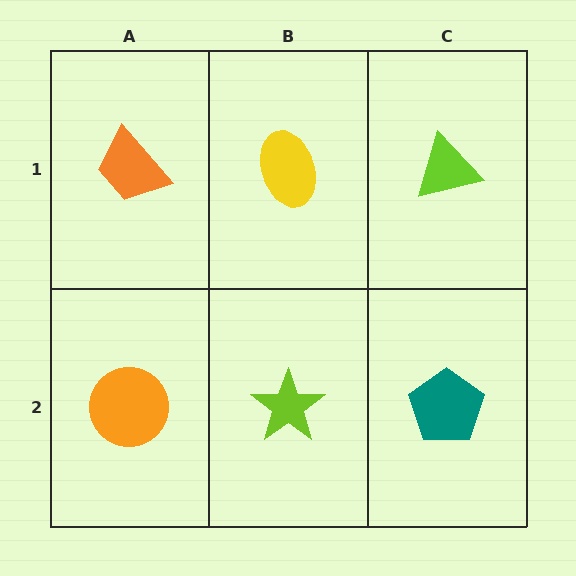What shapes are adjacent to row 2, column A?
An orange trapezoid (row 1, column A), a lime star (row 2, column B).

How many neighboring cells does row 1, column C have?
2.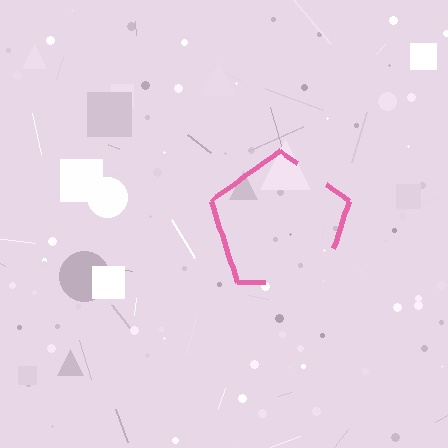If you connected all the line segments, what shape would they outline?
They would outline a pentagon.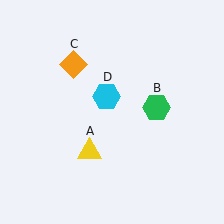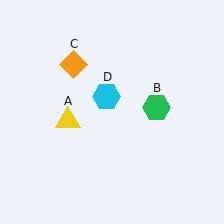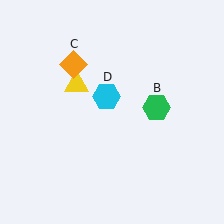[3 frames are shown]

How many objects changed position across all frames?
1 object changed position: yellow triangle (object A).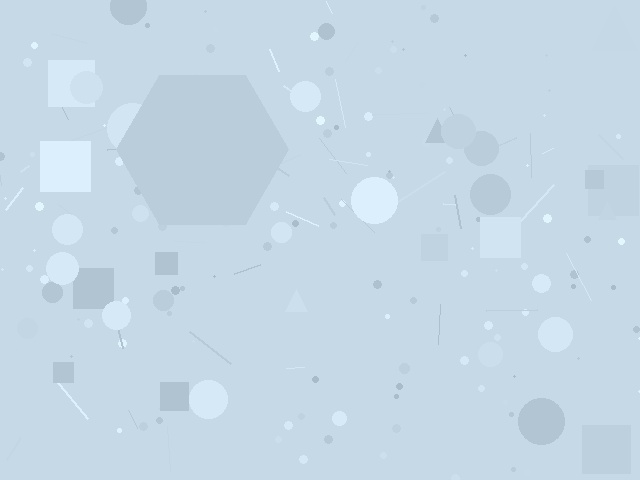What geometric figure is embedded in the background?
A hexagon is embedded in the background.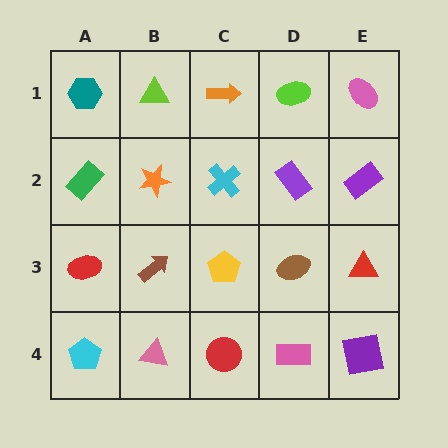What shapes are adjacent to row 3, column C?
A cyan cross (row 2, column C), a red circle (row 4, column C), a brown arrow (row 3, column B), a brown ellipse (row 3, column D).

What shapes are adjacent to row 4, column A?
A red ellipse (row 3, column A), a pink triangle (row 4, column B).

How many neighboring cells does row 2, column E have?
3.